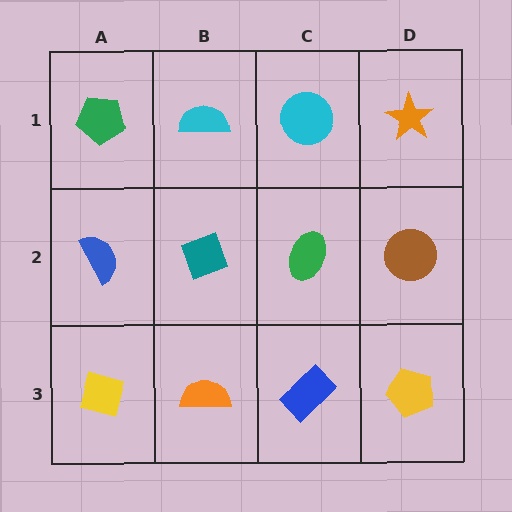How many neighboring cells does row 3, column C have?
3.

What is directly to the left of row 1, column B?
A green pentagon.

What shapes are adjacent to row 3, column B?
A teal diamond (row 2, column B), a yellow diamond (row 3, column A), a blue rectangle (row 3, column C).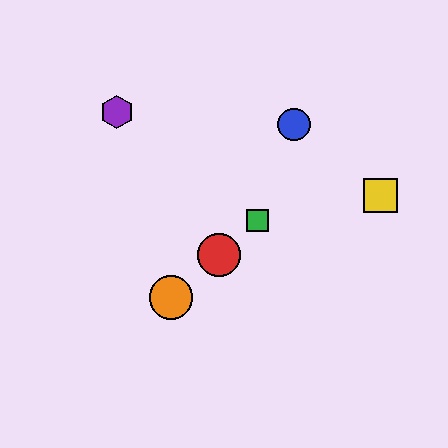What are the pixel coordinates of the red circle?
The red circle is at (219, 255).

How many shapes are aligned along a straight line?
3 shapes (the red circle, the green square, the orange circle) are aligned along a straight line.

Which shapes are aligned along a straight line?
The red circle, the green square, the orange circle are aligned along a straight line.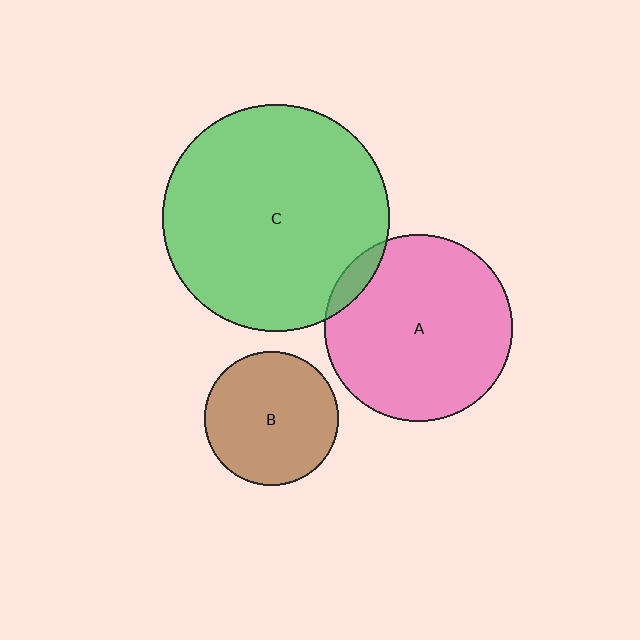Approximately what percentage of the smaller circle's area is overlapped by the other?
Approximately 5%.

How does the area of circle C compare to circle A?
Approximately 1.5 times.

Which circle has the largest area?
Circle C (green).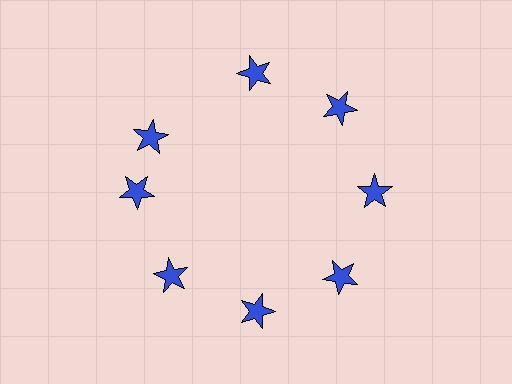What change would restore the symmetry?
The symmetry would be restored by rotating it back into even spacing with its neighbors so that all 8 stars sit at equal angles and equal distance from the center.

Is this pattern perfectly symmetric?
No. The 8 blue stars are arranged in a ring, but one element near the 10 o'clock position is rotated out of alignment along the ring, breaking the 8-fold rotational symmetry.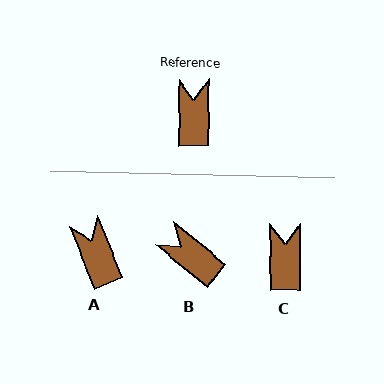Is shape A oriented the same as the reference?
No, it is off by about 22 degrees.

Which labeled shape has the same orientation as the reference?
C.